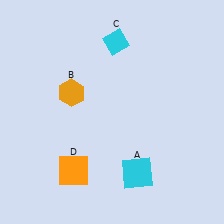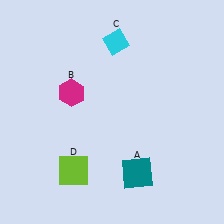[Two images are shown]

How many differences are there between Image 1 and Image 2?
There are 3 differences between the two images.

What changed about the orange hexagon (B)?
In Image 1, B is orange. In Image 2, it changed to magenta.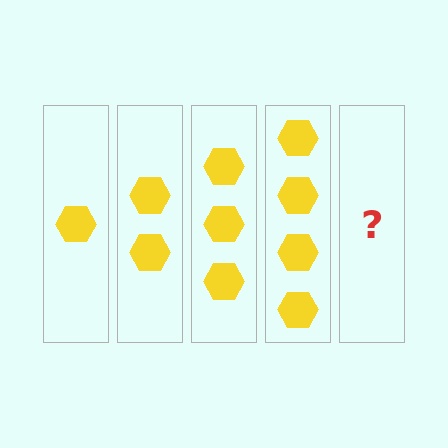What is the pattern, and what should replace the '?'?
The pattern is that each step adds one more hexagon. The '?' should be 5 hexagons.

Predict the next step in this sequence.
The next step is 5 hexagons.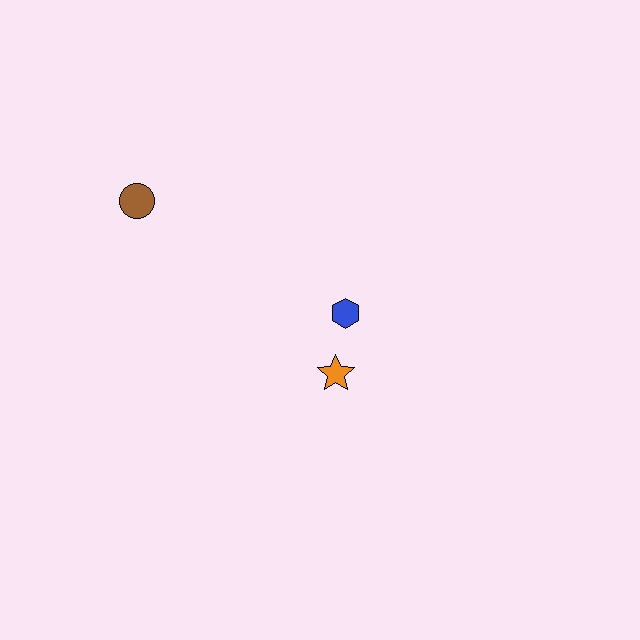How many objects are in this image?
There are 3 objects.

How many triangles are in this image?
There are no triangles.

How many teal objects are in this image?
There are no teal objects.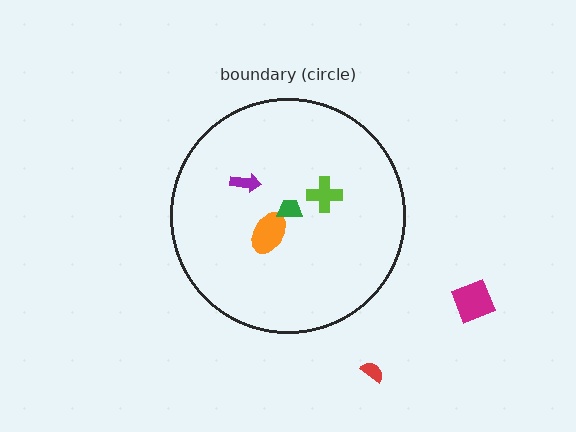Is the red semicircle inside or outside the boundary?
Outside.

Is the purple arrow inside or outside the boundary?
Inside.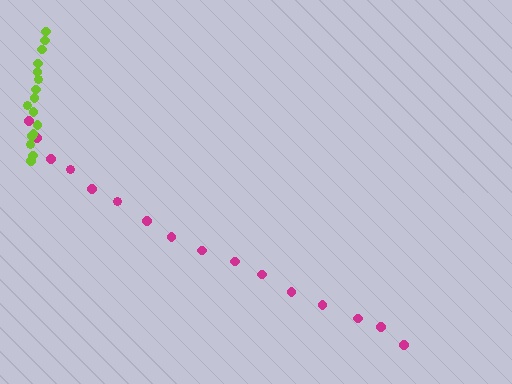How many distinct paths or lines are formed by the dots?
There are 2 distinct paths.